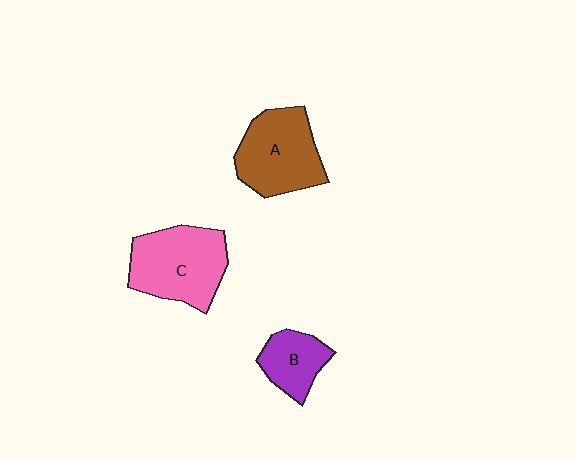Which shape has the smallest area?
Shape B (purple).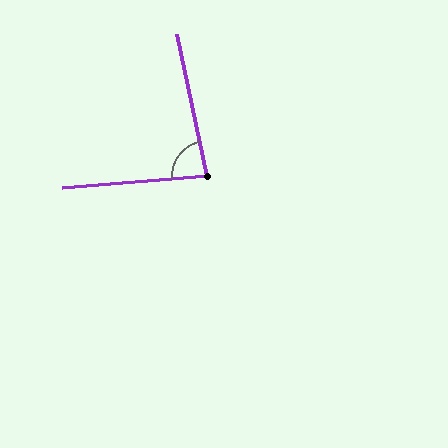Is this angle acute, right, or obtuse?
It is acute.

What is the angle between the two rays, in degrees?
Approximately 83 degrees.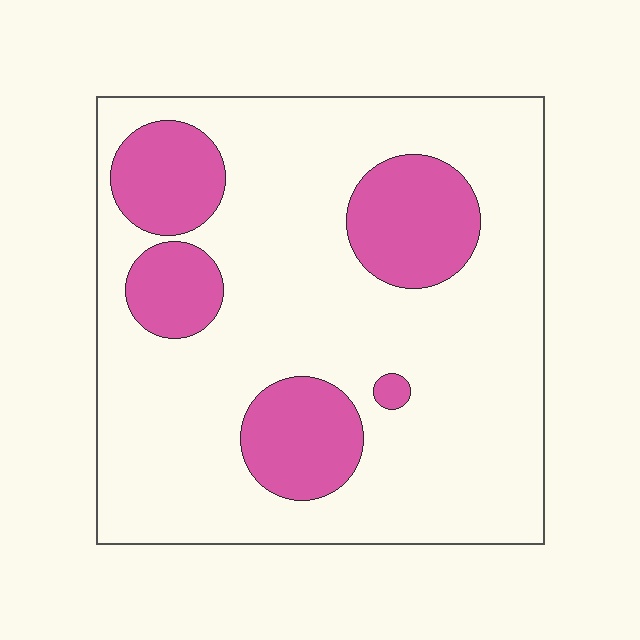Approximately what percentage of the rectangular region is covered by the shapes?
Approximately 25%.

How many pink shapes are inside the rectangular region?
5.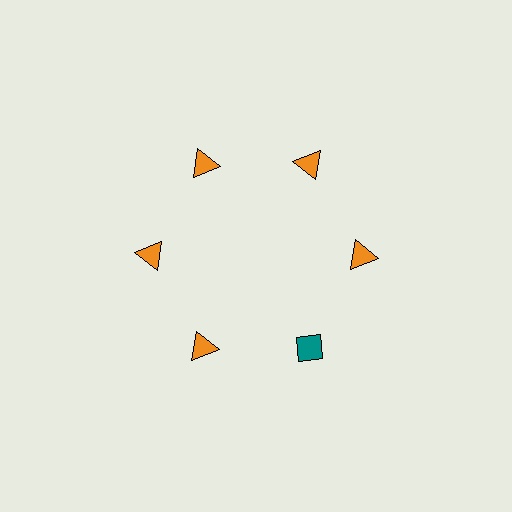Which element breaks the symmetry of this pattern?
The teal diamond at roughly the 5 o'clock position breaks the symmetry. All other shapes are orange triangles.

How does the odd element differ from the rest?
It differs in both color (teal instead of orange) and shape (diamond instead of triangle).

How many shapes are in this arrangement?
There are 6 shapes arranged in a ring pattern.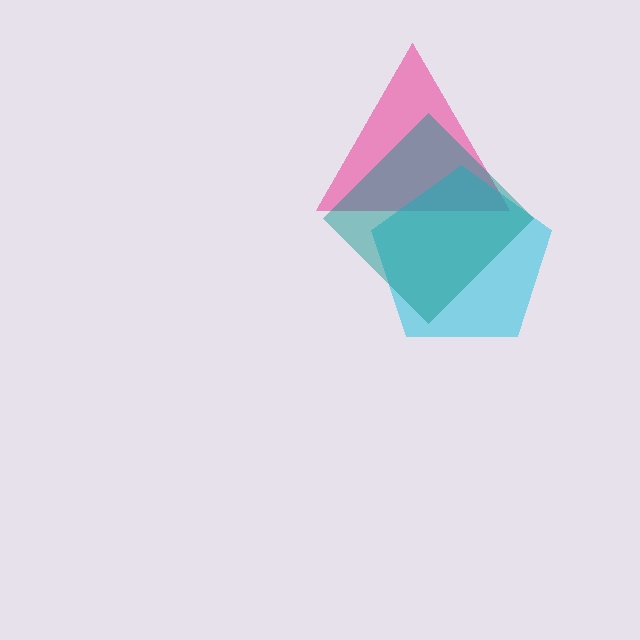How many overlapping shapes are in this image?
There are 3 overlapping shapes in the image.